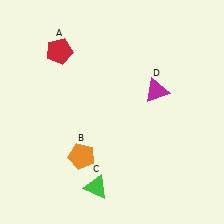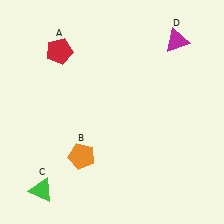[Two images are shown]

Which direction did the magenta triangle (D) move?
The magenta triangle (D) moved up.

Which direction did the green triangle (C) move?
The green triangle (C) moved left.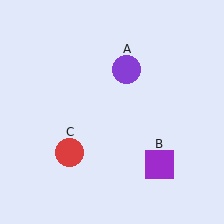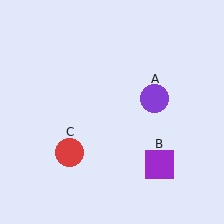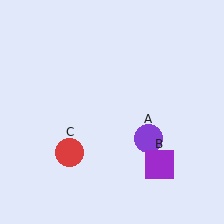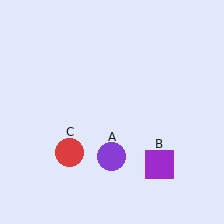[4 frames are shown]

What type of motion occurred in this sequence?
The purple circle (object A) rotated clockwise around the center of the scene.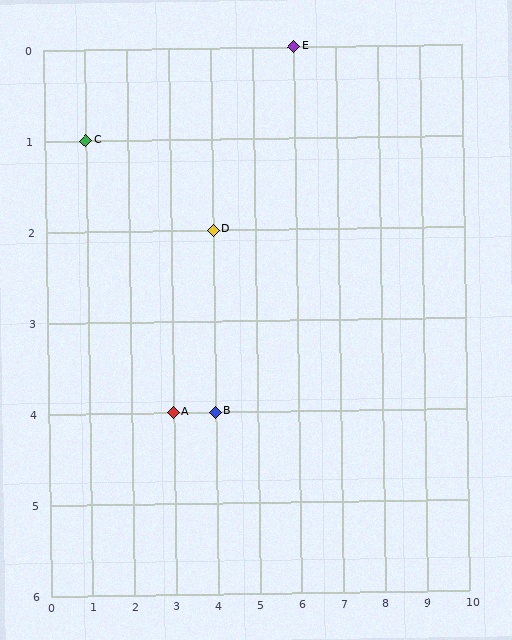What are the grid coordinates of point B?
Point B is at grid coordinates (4, 4).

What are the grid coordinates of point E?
Point E is at grid coordinates (6, 0).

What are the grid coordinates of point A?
Point A is at grid coordinates (3, 4).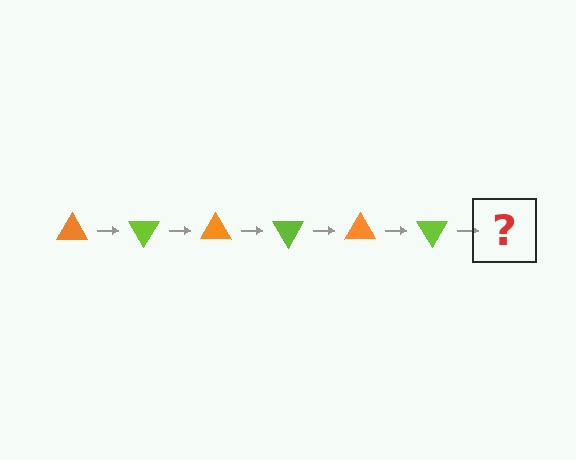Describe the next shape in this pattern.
It should be an orange triangle, rotated 360 degrees from the start.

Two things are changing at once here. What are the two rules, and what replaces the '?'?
The two rules are that it rotates 60 degrees each step and the color cycles through orange and lime. The '?' should be an orange triangle, rotated 360 degrees from the start.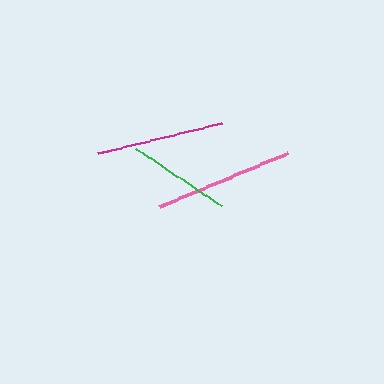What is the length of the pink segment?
The pink segment is approximately 138 pixels long.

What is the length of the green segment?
The green segment is approximately 102 pixels long.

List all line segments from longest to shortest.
From longest to shortest: pink, magenta, green.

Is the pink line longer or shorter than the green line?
The pink line is longer than the green line.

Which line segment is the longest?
The pink line is the longest at approximately 138 pixels.